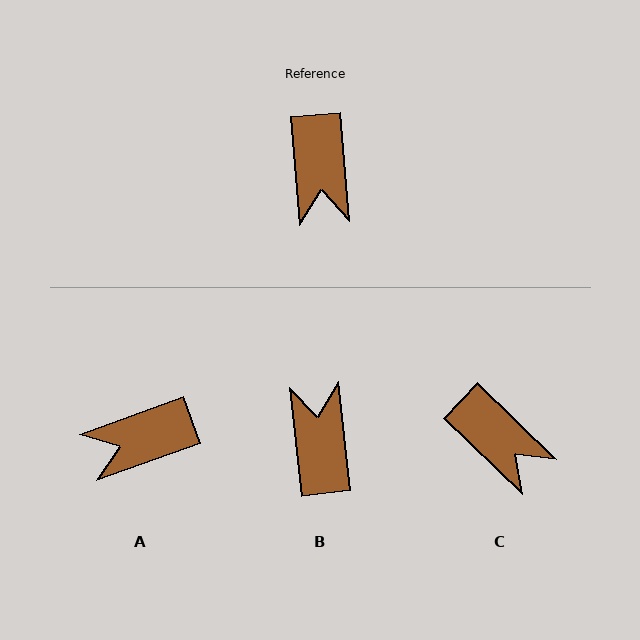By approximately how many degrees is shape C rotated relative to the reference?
Approximately 42 degrees counter-clockwise.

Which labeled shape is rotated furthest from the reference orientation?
B, about 178 degrees away.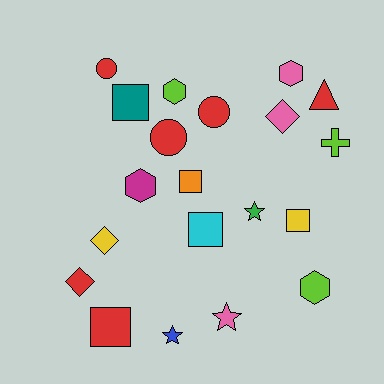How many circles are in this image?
There are 3 circles.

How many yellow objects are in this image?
There are 2 yellow objects.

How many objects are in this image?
There are 20 objects.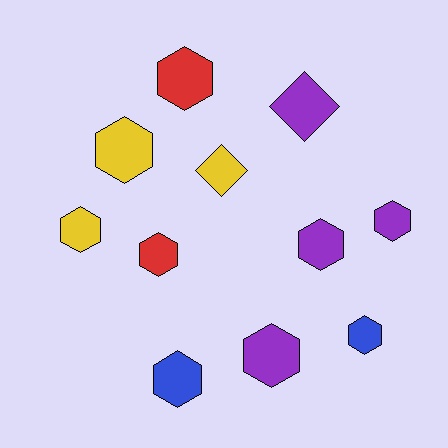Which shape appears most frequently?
Hexagon, with 9 objects.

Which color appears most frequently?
Purple, with 4 objects.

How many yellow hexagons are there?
There are 2 yellow hexagons.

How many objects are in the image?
There are 11 objects.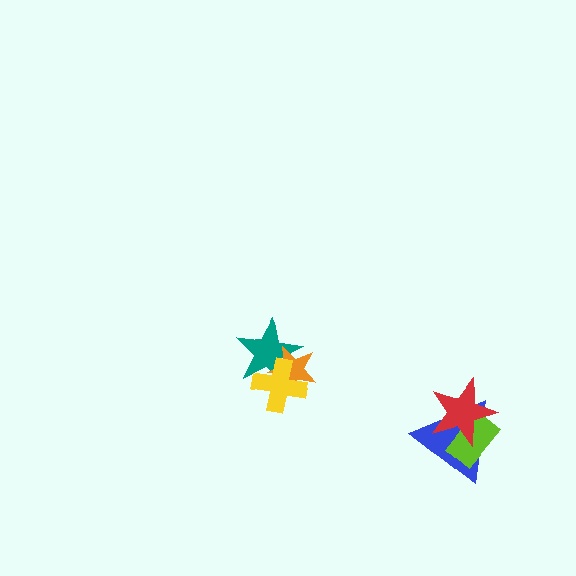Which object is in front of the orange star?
The yellow cross is in front of the orange star.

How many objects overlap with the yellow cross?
2 objects overlap with the yellow cross.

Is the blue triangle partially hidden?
Yes, it is partially covered by another shape.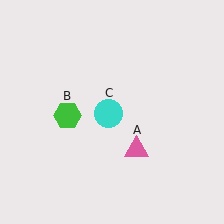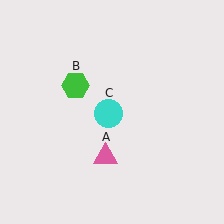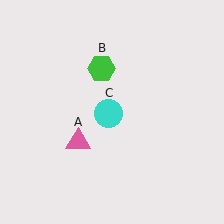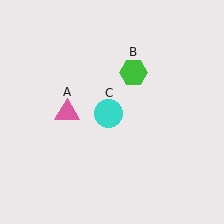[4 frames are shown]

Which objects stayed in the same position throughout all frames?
Cyan circle (object C) remained stationary.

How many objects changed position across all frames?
2 objects changed position: pink triangle (object A), green hexagon (object B).